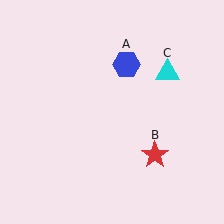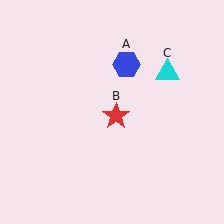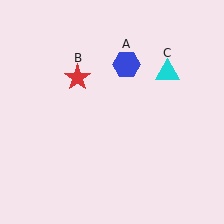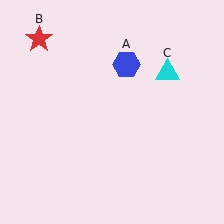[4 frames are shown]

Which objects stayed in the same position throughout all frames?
Blue hexagon (object A) and cyan triangle (object C) remained stationary.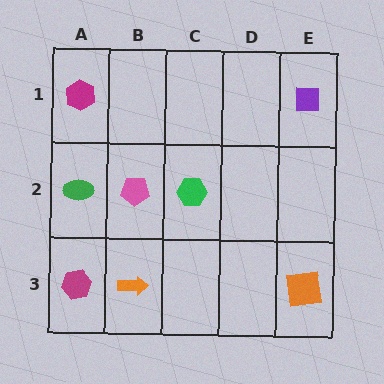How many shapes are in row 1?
2 shapes.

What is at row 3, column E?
An orange square.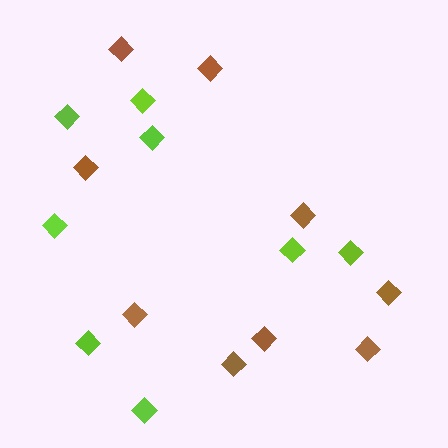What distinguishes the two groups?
There are 2 groups: one group of brown diamonds (9) and one group of lime diamonds (8).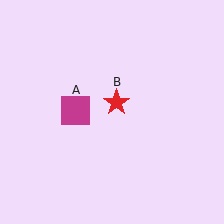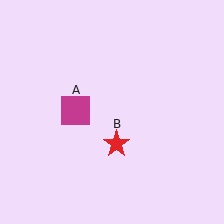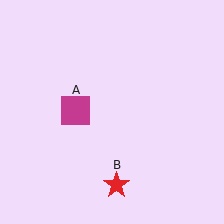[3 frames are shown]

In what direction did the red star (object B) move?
The red star (object B) moved down.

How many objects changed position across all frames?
1 object changed position: red star (object B).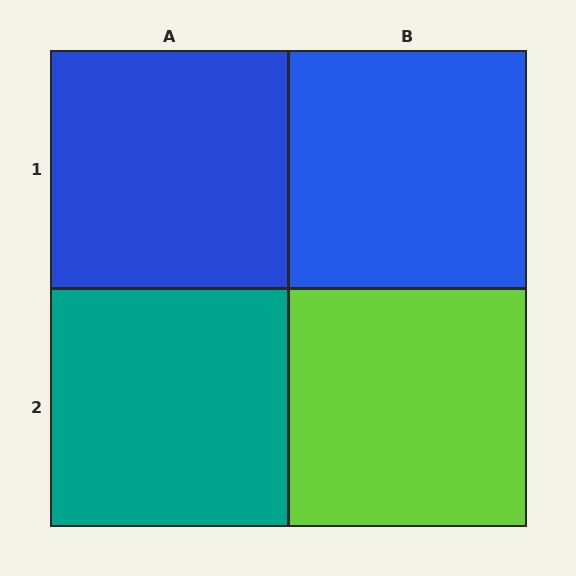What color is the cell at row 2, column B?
Lime.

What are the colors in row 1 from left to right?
Blue, blue.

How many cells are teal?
1 cell is teal.